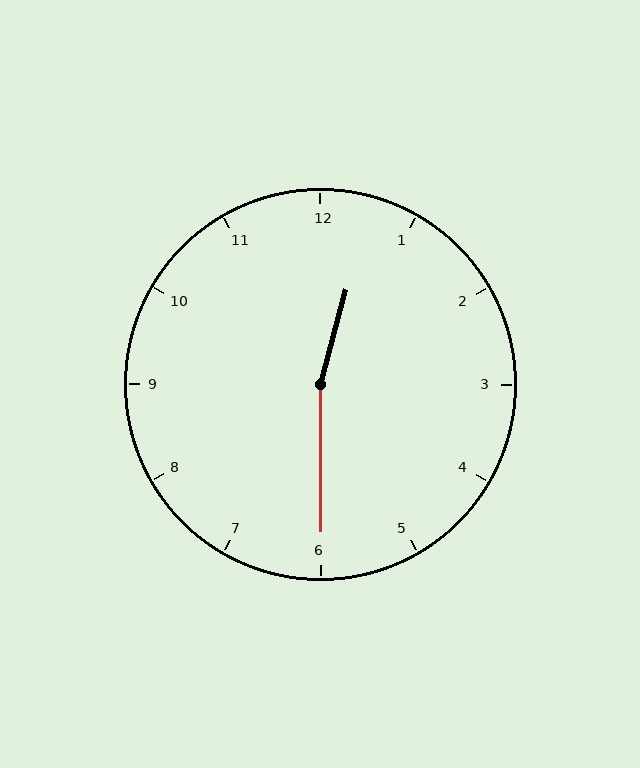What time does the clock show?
12:30.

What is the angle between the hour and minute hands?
Approximately 165 degrees.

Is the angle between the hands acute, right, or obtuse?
It is obtuse.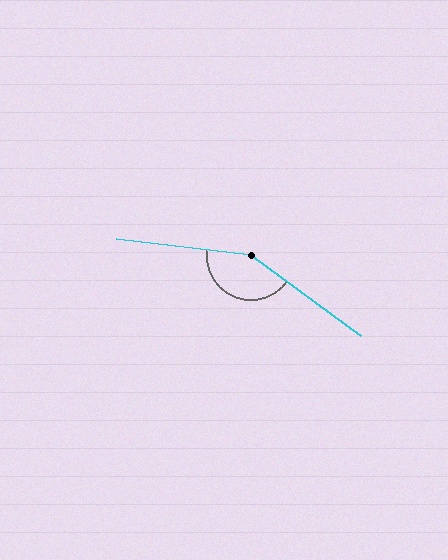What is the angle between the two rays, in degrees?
Approximately 151 degrees.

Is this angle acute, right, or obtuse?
It is obtuse.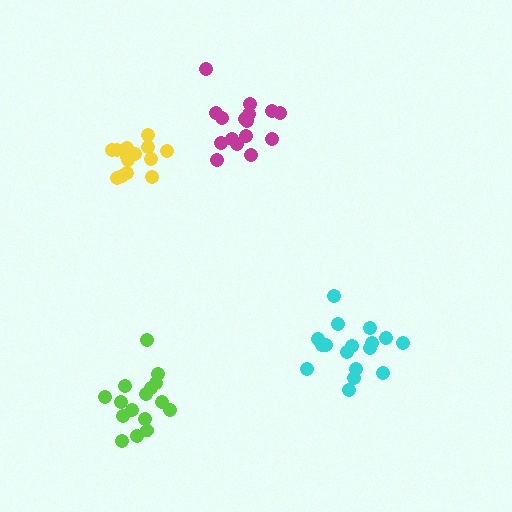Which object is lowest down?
The lime cluster is bottommost.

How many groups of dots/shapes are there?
There are 4 groups.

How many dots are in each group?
Group 1: 16 dots, Group 2: 14 dots, Group 3: 17 dots, Group 4: 16 dots (63 total).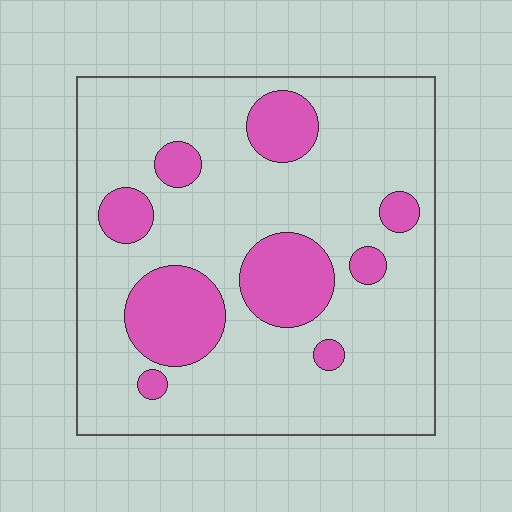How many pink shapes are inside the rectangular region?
9.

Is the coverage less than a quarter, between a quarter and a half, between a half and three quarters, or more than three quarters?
Less than a quarter.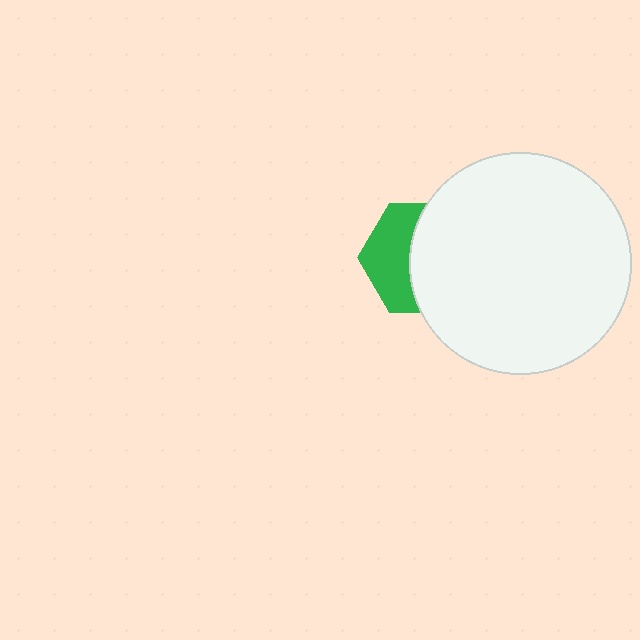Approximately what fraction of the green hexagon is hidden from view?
Roughly 57% of the green hexagon is hidden behind the white circle.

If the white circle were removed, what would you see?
You would see the complete green hexagon.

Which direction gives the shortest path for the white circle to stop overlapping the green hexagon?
Moving right gives the shortest separation.